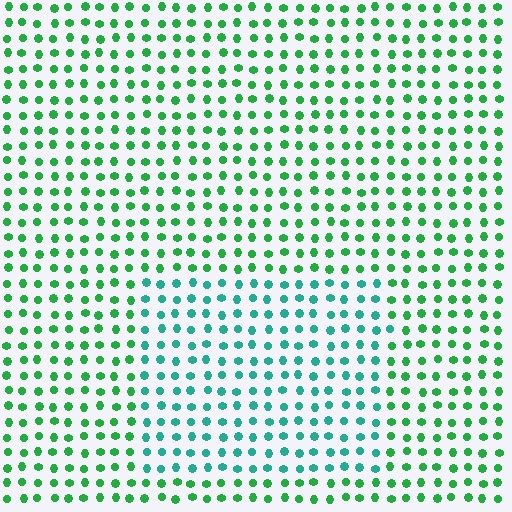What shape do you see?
I see a rectangle.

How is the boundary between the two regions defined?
The boundary is defined purely by a slight shift in hue (about 36 degrees). Spacing, size, and orientation are identical on both sides.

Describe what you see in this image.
The image is filled with small green elements in a uniform arrangement. A rectangle-shaped region is visible where the elements are tinted to a slightly different hue, forming a subtle color boundary.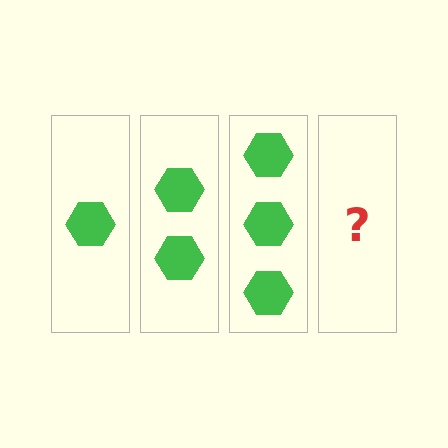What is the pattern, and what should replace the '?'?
The pattern is that each step adds one more hexagon. The '?' should be 4 hexagons.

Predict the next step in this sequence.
The next step is 4 hexagons.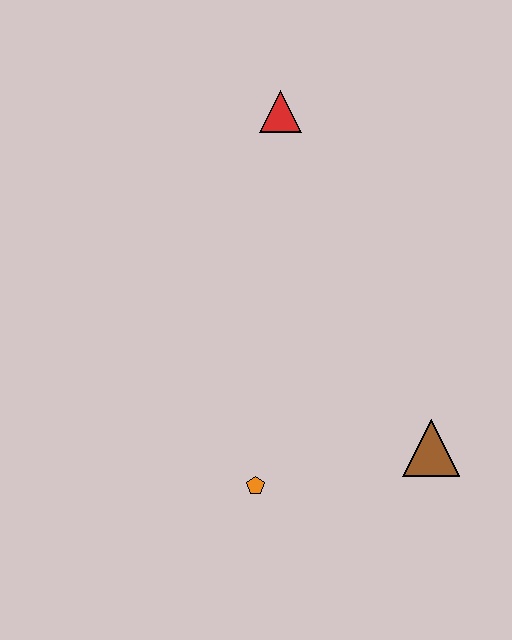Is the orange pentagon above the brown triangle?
No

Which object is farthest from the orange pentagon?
The red triangle is farthest from the orange pentagon.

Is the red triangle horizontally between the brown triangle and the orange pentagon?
Yes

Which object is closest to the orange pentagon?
The brown triangle is closest to the orange pentagon.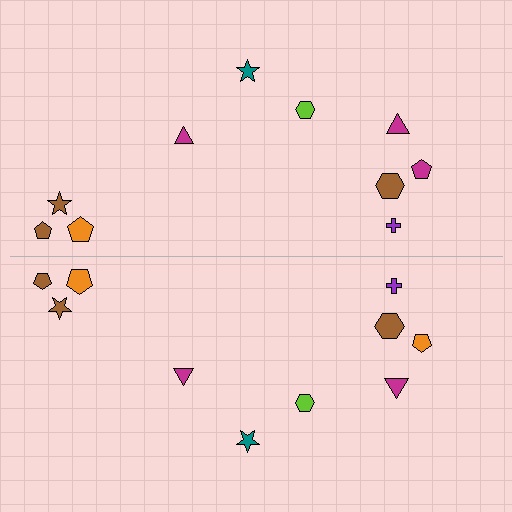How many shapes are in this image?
There are 20 shapes in this image.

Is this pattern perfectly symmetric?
No, the pattern is not perfectly symmetric. The orange pentagon on the bottom side breaks the symmetry — its mirror counterpart is magenta.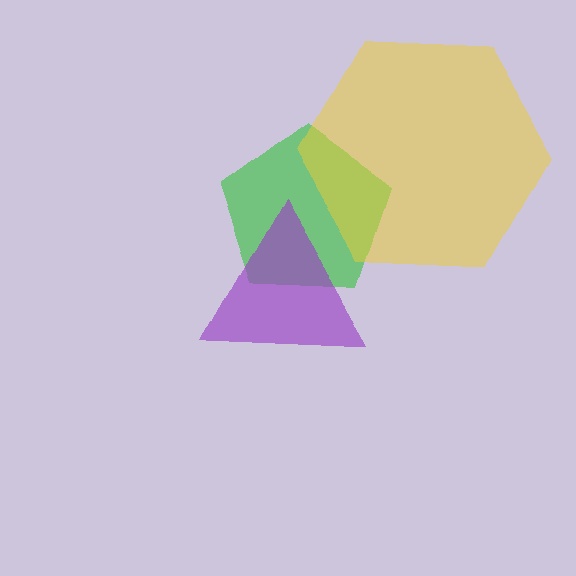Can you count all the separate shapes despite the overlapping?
Yes, there are 3 separate shapes.